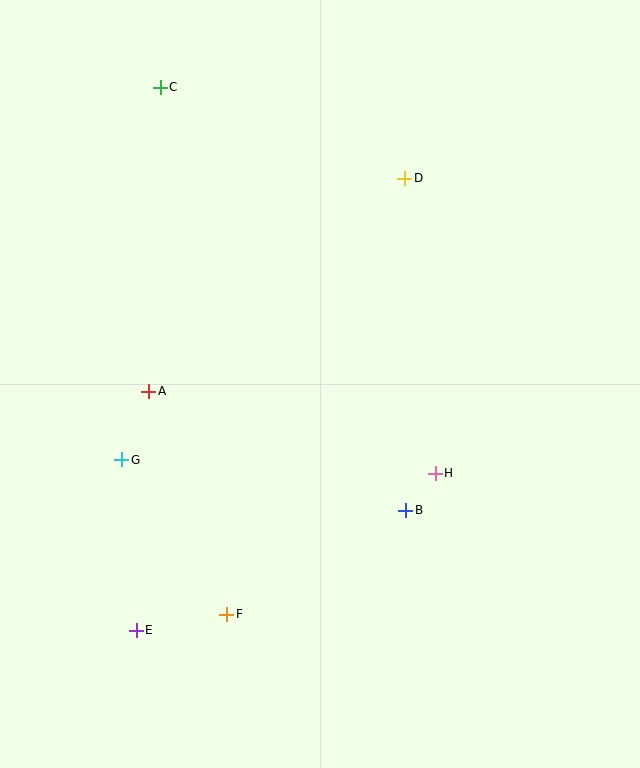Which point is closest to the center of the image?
Point H at (435, 473) is closest to the center.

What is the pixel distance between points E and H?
The distance between E and H is 338 pixels.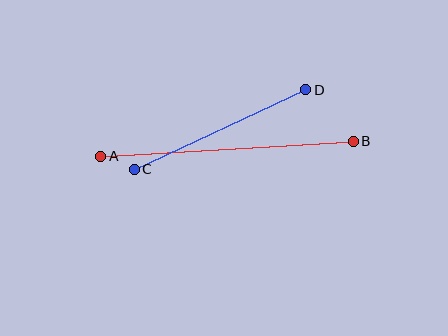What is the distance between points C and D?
The distance is approximately 189 pixels.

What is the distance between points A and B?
The distance is approximately 253 pixels.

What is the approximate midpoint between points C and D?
The midpoint is at approximately (220, 129) pixels.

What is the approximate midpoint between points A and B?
The midpoint is at approximately (227, 149) pixels.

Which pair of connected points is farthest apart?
Points A and B are farthest apart.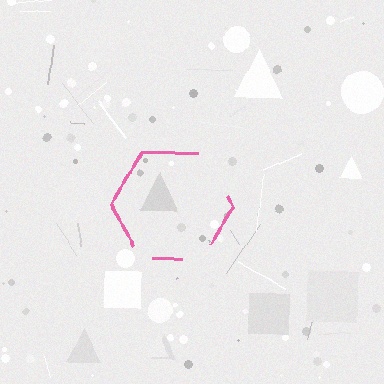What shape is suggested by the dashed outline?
The dashed outline suggests a hexagon.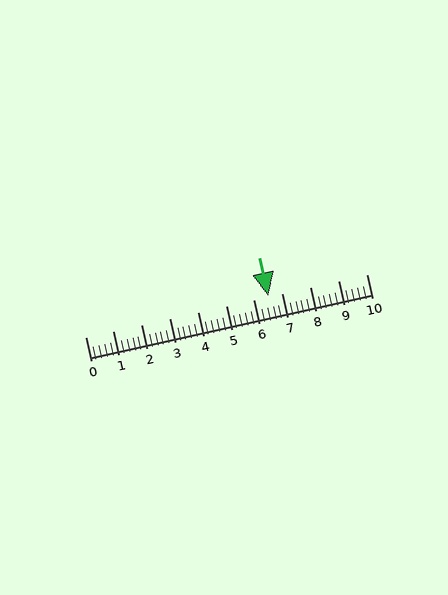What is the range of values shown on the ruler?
The ruler shows values from 0 to 10.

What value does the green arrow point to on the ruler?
The green arrow points to approximately 6.5.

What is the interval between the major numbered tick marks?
The major tick marks are spaced 1 units apart.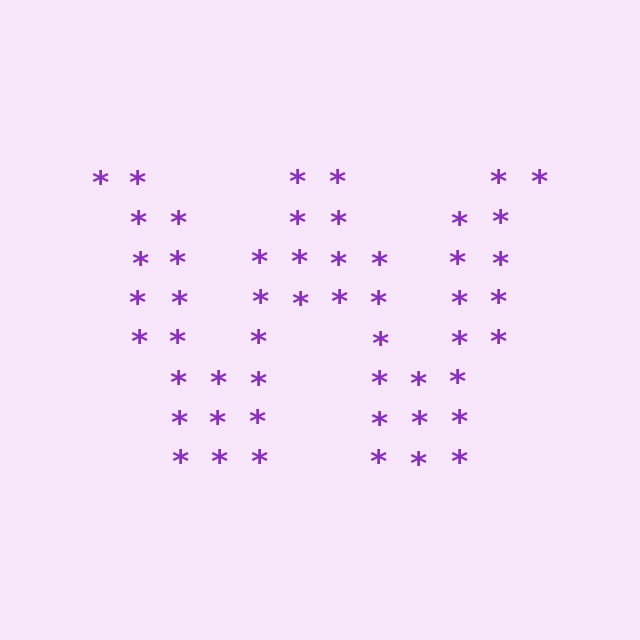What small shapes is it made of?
It is made of small asterisks.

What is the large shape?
The large shape is the letter W.